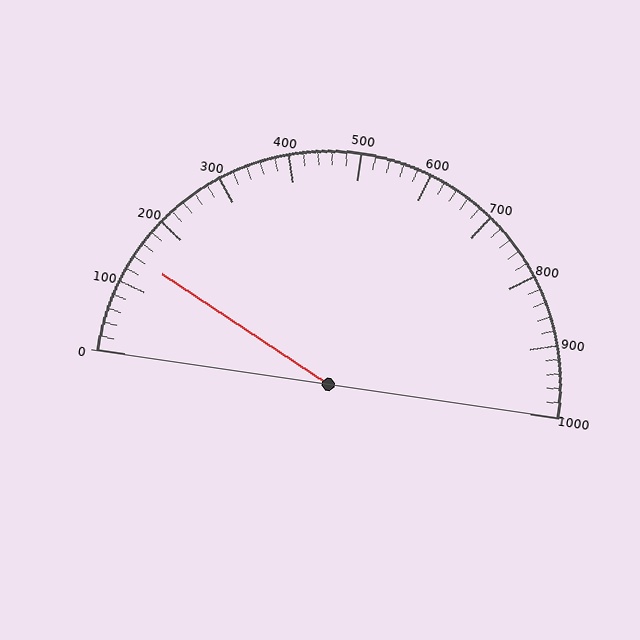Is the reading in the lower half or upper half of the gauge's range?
The reading is in the lower half of the range (0 to 1000).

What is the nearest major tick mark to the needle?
The nearest major tick mark is 100.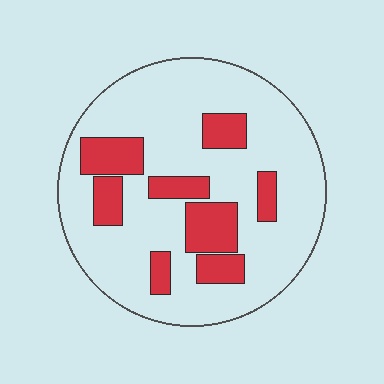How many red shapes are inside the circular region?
8.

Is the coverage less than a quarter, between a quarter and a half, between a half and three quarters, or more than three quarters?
Less than a quarter.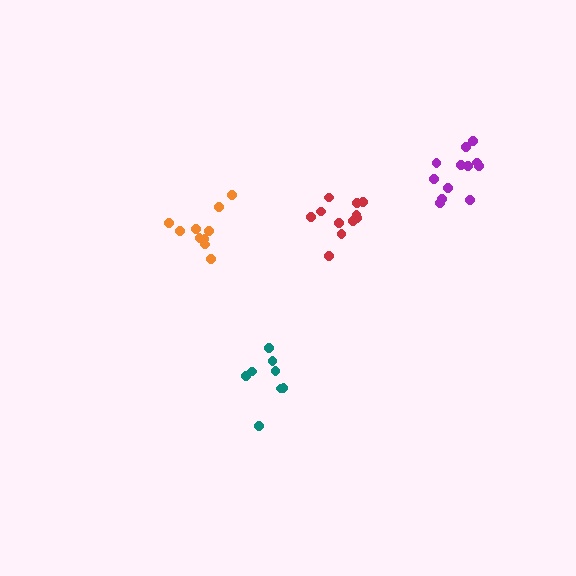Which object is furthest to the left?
The orange cluster is leftmost.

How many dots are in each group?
Group 1: 8 dots, Group 2: 11 dots, Group 3: 12 dots, Group 4: 10 dots (41 total).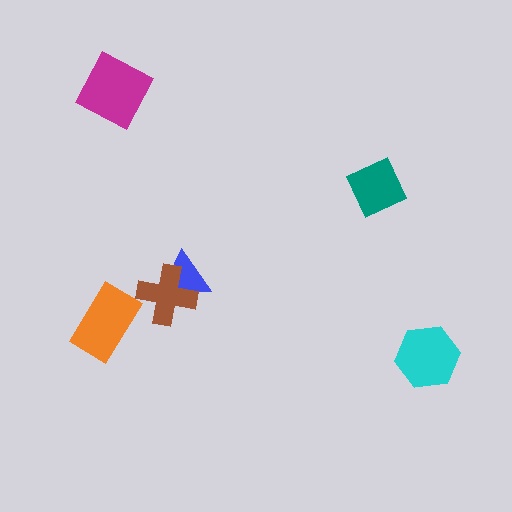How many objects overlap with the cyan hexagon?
0 objects overlap with the cyan hexagon.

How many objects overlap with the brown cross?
1 object overlaps with the brown cross.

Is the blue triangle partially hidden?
Yes, it is partially covered by another shape.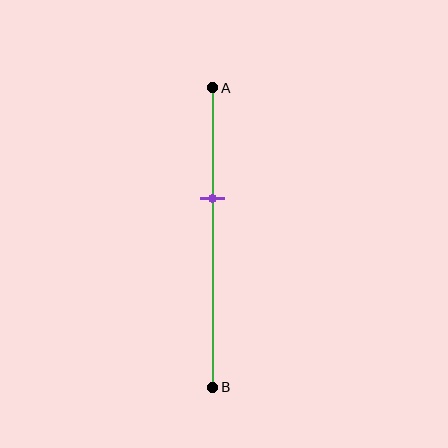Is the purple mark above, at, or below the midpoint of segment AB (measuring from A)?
The purple mark is above the midpoint of segment AB.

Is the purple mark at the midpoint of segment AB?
No, the mark is at about 35% from A, not at the 50% midpoint.